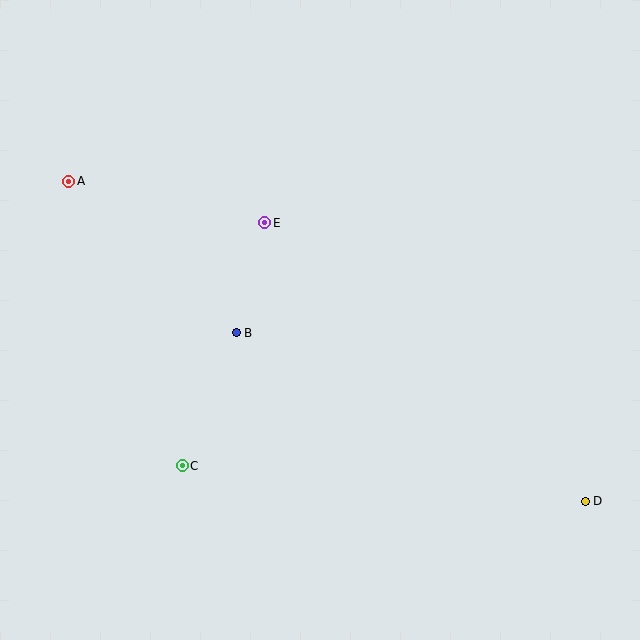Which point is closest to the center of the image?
Point B at (236, 333) is closest to the center.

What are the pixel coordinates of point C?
Point C is at (182, 466).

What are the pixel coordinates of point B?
Point B is at (236, 333).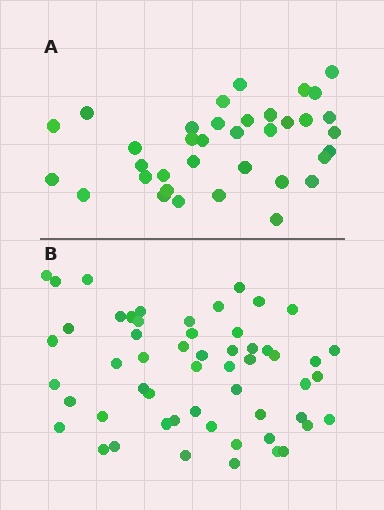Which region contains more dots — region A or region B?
Region B (the bottom region) has more dots.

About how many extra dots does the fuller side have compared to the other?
Region B has approximately 20 more dots than region A.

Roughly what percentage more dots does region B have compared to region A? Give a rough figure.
About 55% more.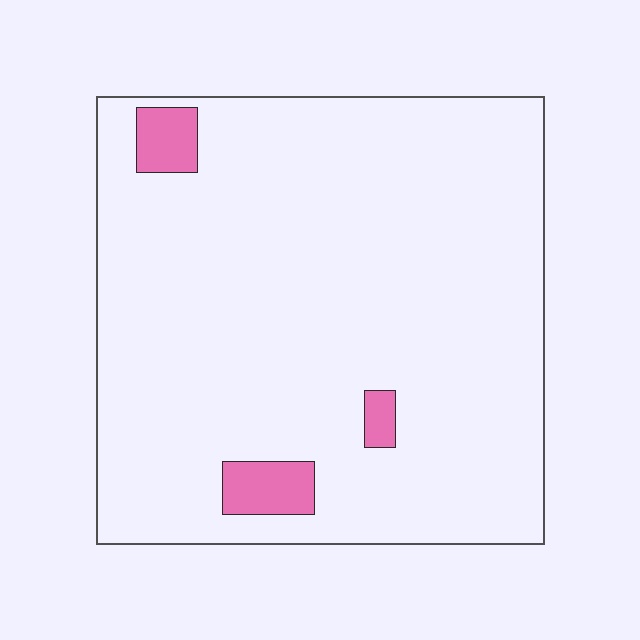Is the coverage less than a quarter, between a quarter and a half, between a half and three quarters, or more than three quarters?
Less than a quarter.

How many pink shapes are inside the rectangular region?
3.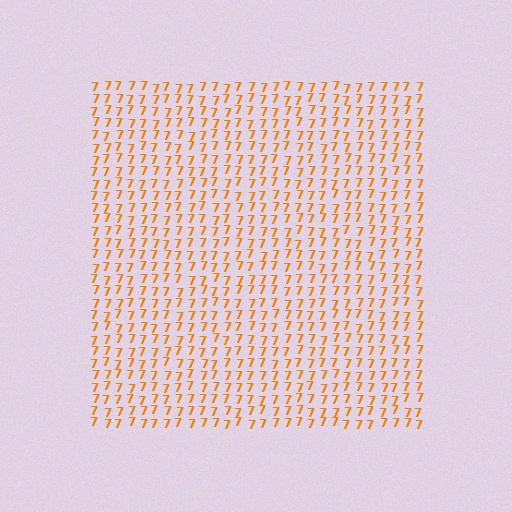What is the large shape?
The large shape is a square.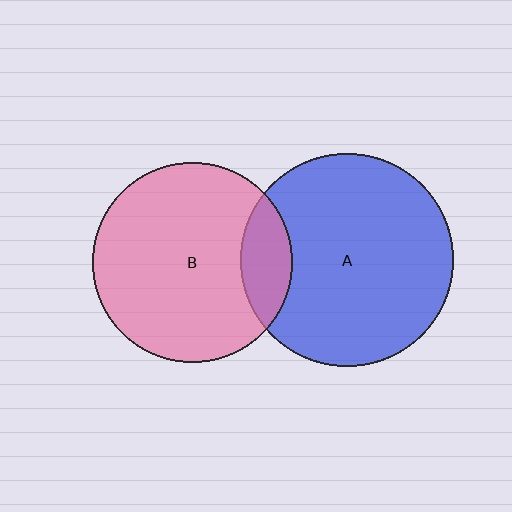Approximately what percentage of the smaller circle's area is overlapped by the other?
Approximately 15%.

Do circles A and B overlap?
Yes.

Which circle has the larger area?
Circle A (blue).